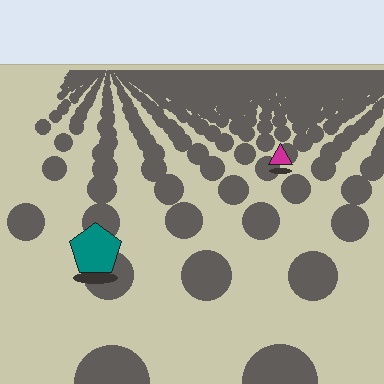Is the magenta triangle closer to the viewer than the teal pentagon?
No. The teal pentagon is closer — you can tell from the texture gradient: the ground texture is coarser near it.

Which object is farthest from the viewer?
The magenta triangle is farthest from the viewer. It appears smaller and the ground texture around it is denser.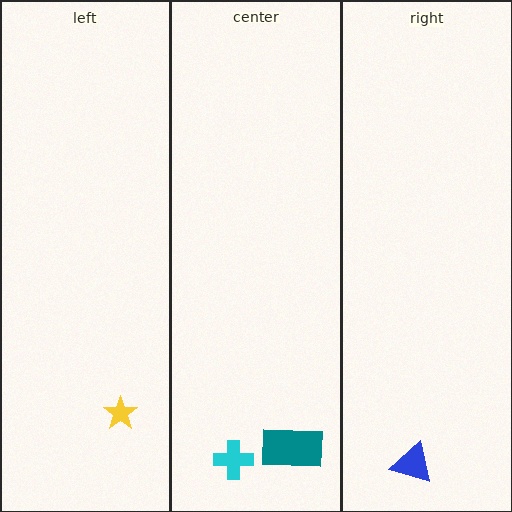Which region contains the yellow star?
The left region.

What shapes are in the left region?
The yellow star.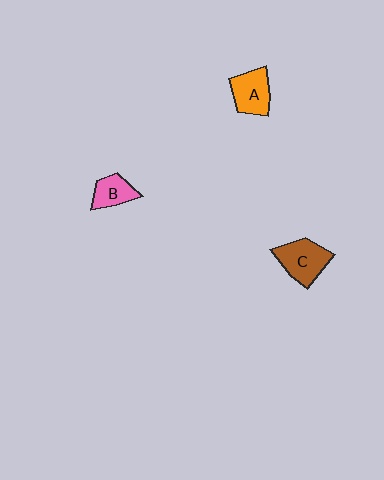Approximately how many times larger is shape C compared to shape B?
Approximately 1.5 times.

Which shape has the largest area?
Shape C (brown).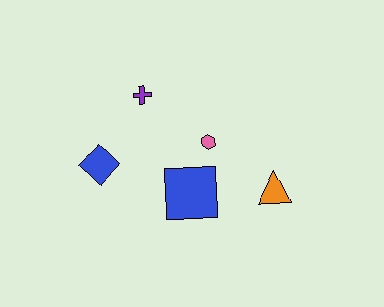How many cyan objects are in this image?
There are no cyan objects.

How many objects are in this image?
There are 5 objects.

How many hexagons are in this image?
There is 1 hexagon.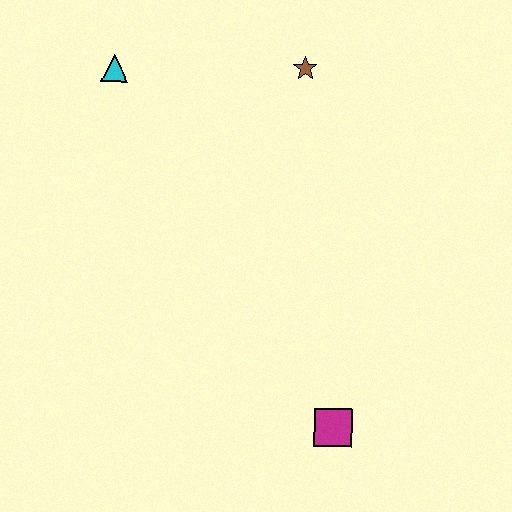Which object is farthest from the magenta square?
The cyan triangle is farthest from the magenta square.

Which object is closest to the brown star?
The cyan triangle is closest to the brown star.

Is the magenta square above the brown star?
No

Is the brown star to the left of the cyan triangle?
No